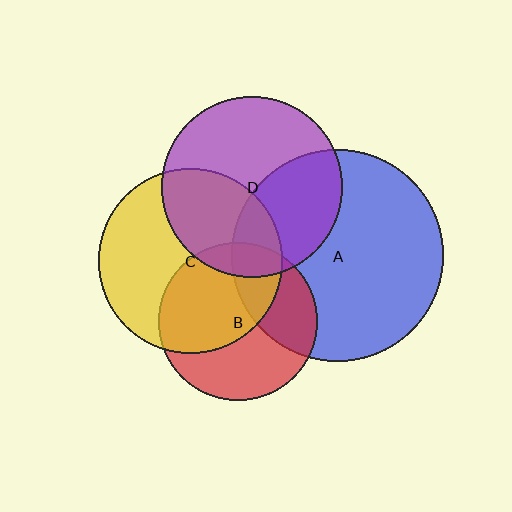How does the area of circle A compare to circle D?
Approximately 1.4 times.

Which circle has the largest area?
Circle A (blue).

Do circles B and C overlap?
Yes.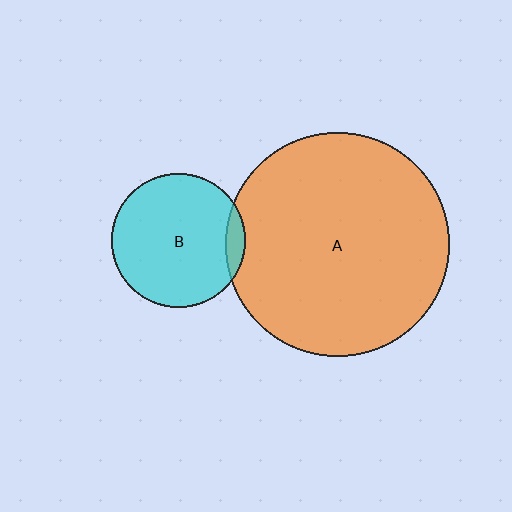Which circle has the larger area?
Circle A (orange).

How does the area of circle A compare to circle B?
Approximately 2.8 times.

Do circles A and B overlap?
Yes.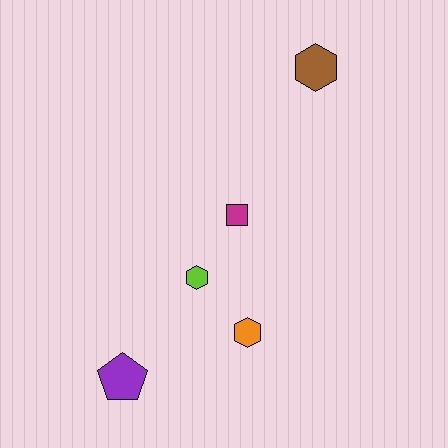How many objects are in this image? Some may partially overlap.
There are 5 objects.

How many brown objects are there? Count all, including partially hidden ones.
There is 1 brown object.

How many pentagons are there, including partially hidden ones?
There is 1 pentagon.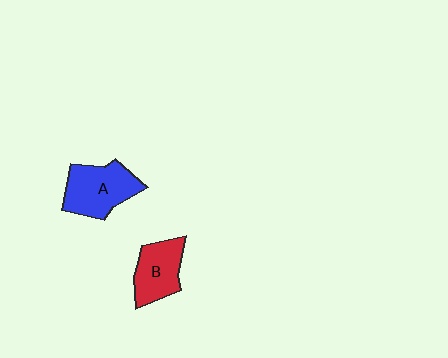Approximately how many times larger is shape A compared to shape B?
Approximately 1.2 times.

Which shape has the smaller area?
Shape B (red).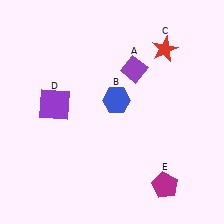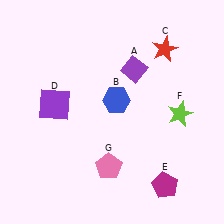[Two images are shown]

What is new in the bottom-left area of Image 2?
A pink pentagon (G) was added in the bottom-left area of Image 2.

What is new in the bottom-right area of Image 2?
A lime star (F) was added in the bottom-right area of Image 2.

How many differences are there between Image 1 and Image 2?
There are 2 differences between the two images.